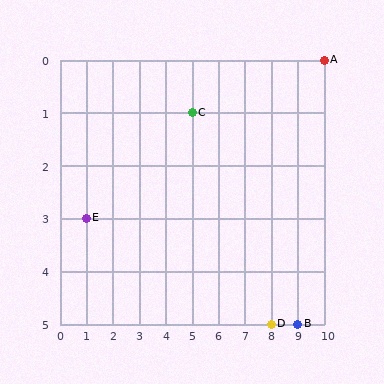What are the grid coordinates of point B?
Point B is at grid coordinates (9, 5).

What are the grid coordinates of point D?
Point D is at grid coordinates (8, 5).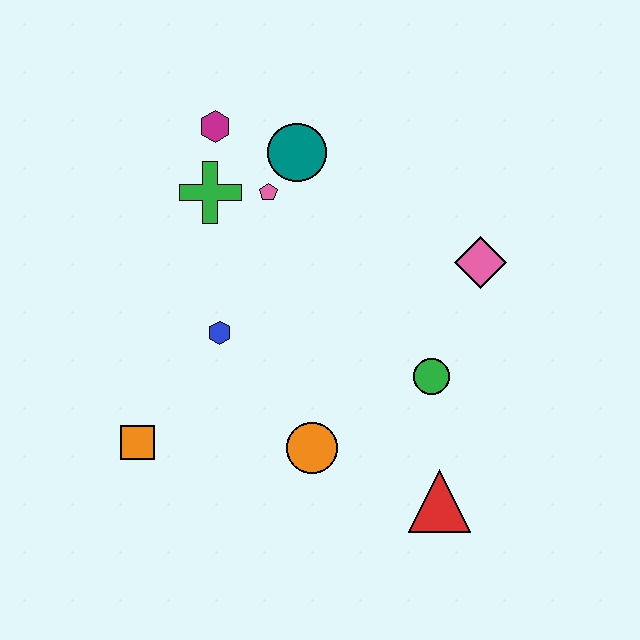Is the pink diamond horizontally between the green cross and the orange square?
No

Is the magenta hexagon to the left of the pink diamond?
Yes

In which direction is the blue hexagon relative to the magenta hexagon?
The blue hexagon is below the magenta hexagon.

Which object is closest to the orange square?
The blue hexagon is closest to the orange square.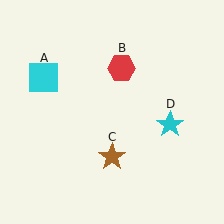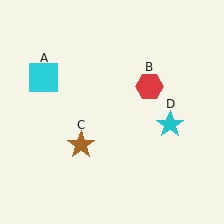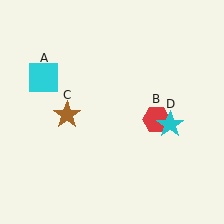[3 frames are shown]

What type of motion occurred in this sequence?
The red hexagon (object B), brown star (object C) rotated clockwise around the center of the scene.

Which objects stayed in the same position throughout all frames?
Cyan square (object A) and cyan star (object D) remained stationary.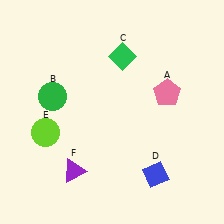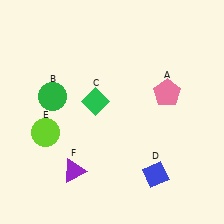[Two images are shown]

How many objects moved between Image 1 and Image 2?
1 object moved between the two images.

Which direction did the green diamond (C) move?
The green diamond (C) moved down.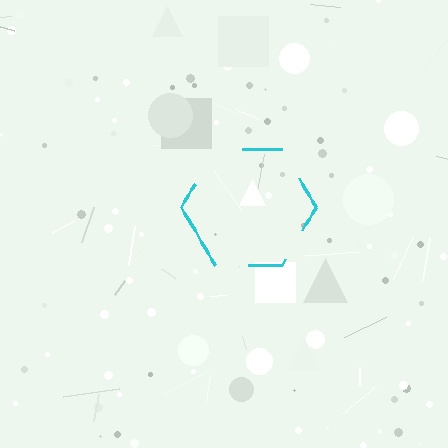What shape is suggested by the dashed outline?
The dashed outline suggests a hexagon.